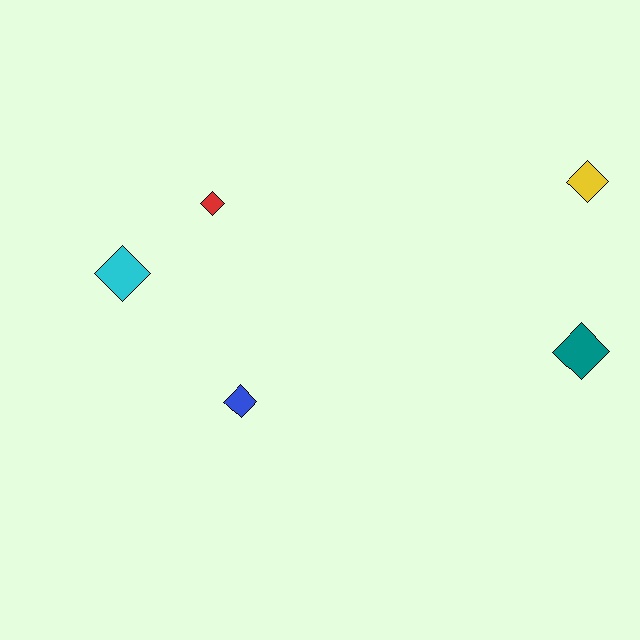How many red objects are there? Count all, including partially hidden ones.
There is 1 red object.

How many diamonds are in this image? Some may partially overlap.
There are 5 diamonds.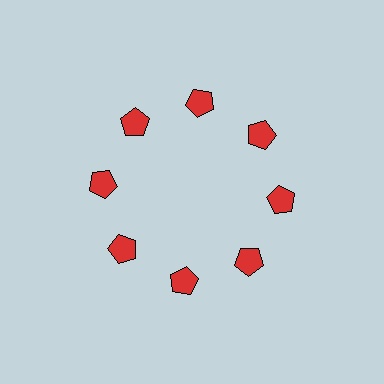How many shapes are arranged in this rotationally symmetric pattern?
There are 8 shapes, arranged in 8 groups of 1.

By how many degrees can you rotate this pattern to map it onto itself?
The pattern maps onto itself every 45 degrees of rotation.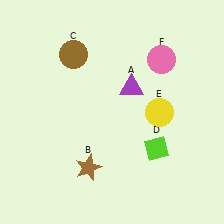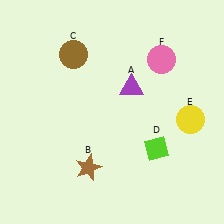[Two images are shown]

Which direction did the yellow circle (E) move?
The yellow circle (E) moved right.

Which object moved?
The yellow circle (E) moved right.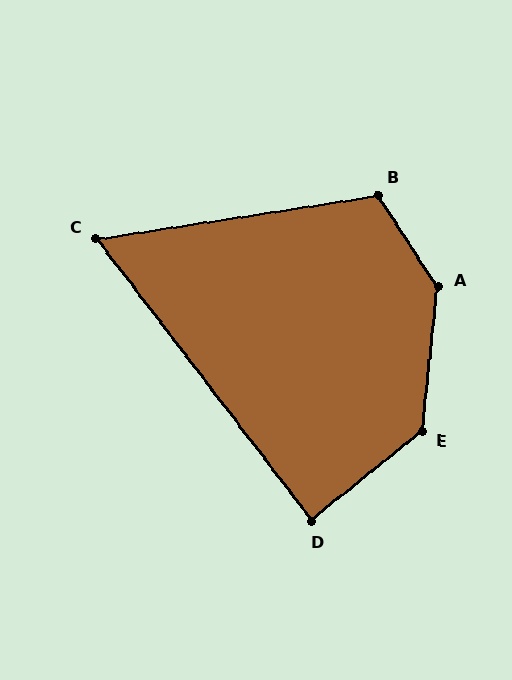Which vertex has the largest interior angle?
A, at approximately 141 degrees.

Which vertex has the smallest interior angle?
C, at approximately 61 degrees.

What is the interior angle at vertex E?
Approximately 135 degrees (obtuse).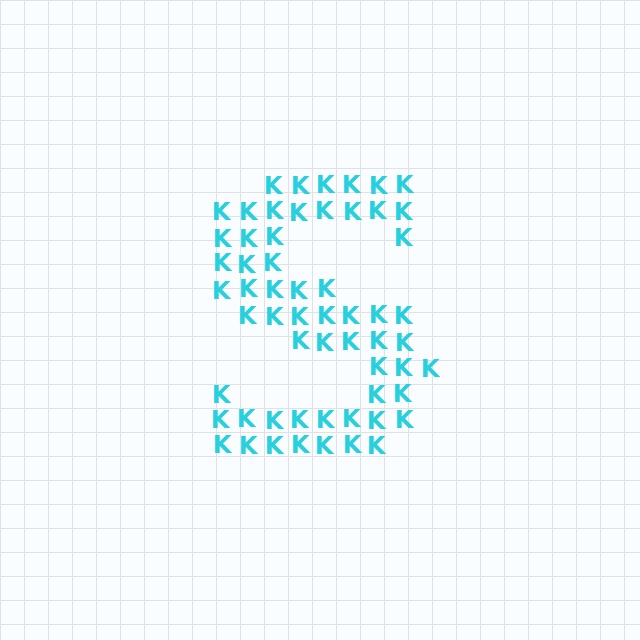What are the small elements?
The small elements are letter K's.